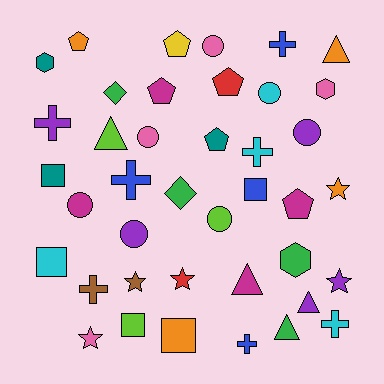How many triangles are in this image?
There are 5 triangles.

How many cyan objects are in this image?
There are 4 cyan objects.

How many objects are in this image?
There are 40 objects.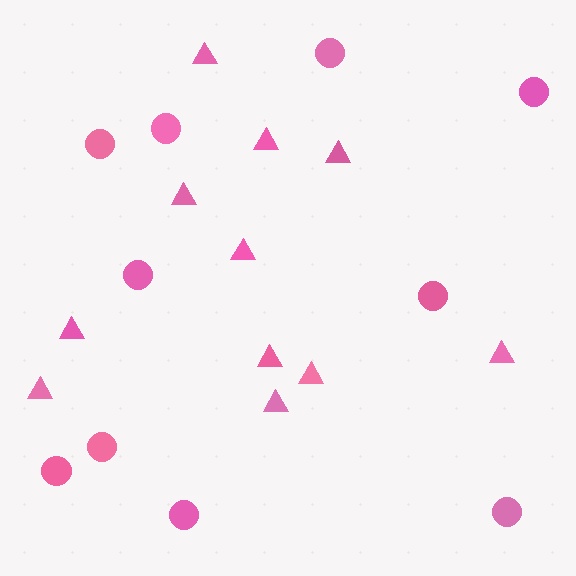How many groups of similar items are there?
There are 2 groups: one group of triangles (11) and one group of circles (10).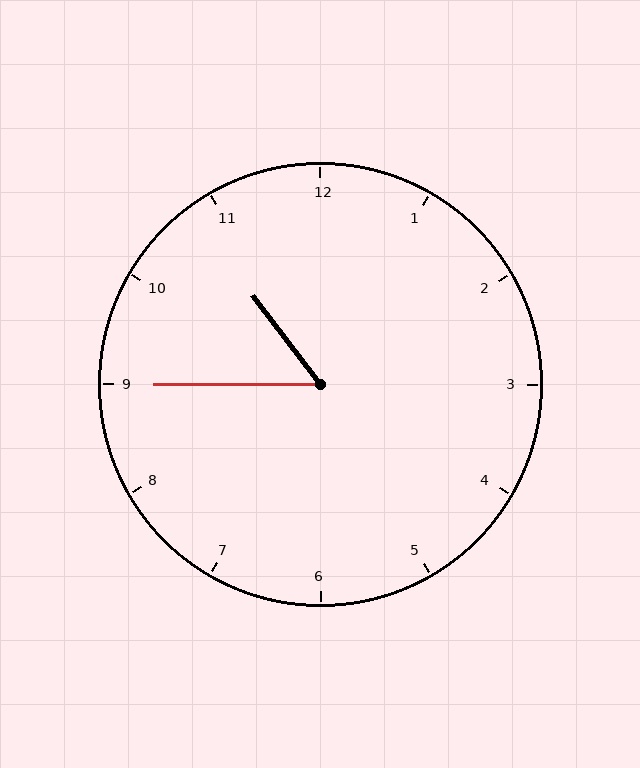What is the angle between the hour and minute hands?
Approximately 52 degrees.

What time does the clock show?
10:45.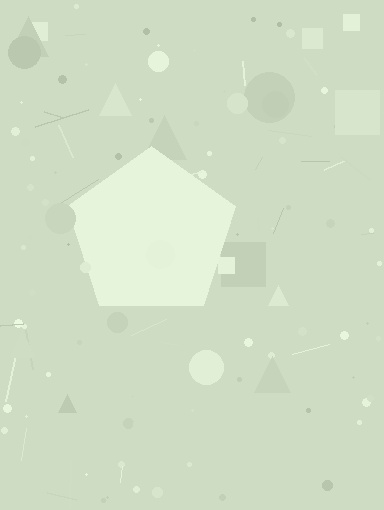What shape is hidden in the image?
A pentagon is hidden in the image.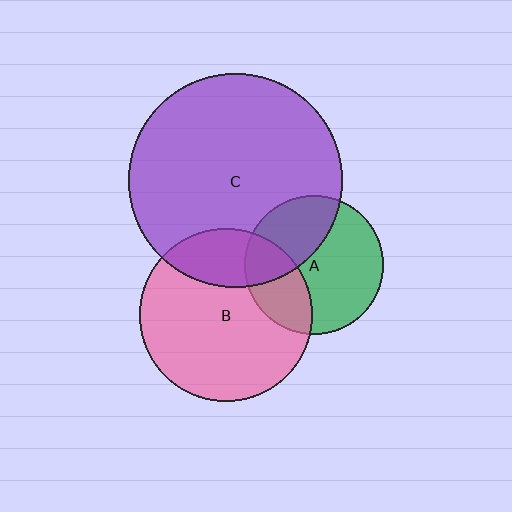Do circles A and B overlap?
Yes.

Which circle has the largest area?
Circle C (purple).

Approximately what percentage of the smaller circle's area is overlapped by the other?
Approximately 30%.